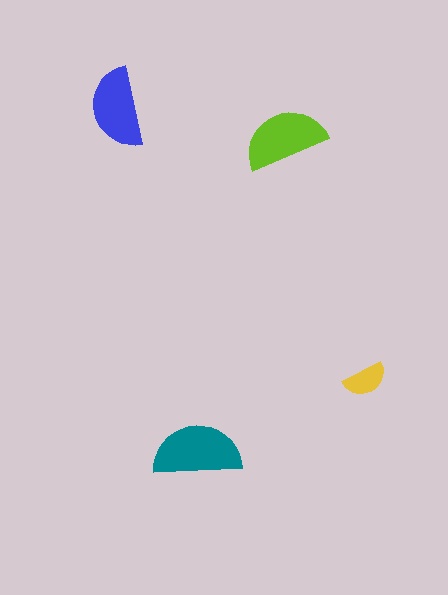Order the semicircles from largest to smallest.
the teal one, the lime one, the blue one, the yellow one.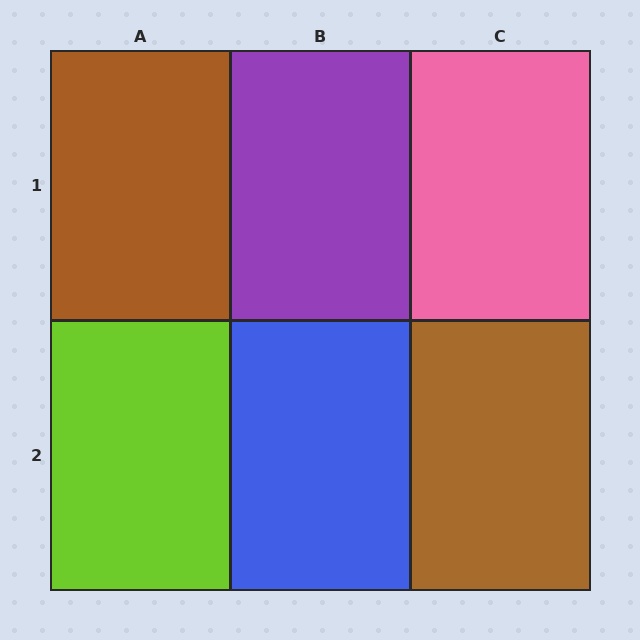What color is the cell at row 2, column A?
Lime.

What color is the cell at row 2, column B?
Blue.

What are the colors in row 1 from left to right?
Brown, purple, pink.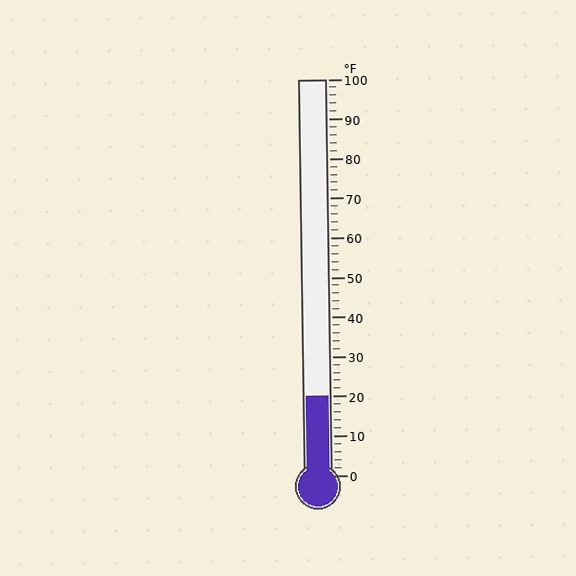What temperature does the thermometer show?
The thermometer shows approximately 20°F.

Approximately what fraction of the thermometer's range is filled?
The thermometer is filled to approximately 20% of its range.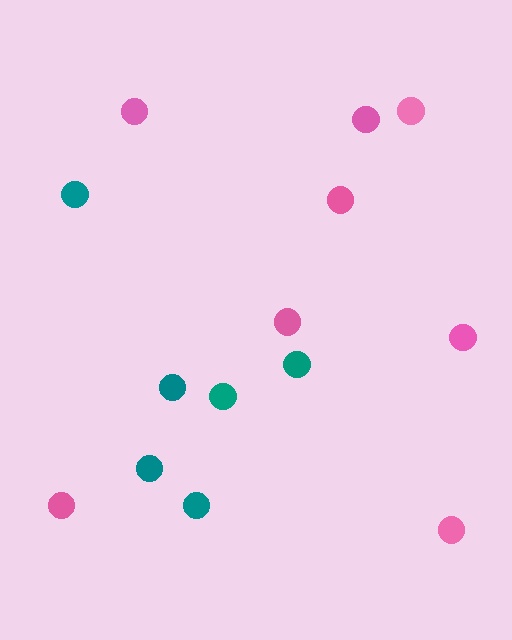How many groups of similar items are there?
There are 2 groups: one group of teal circles (6) and one group of pink circles (8).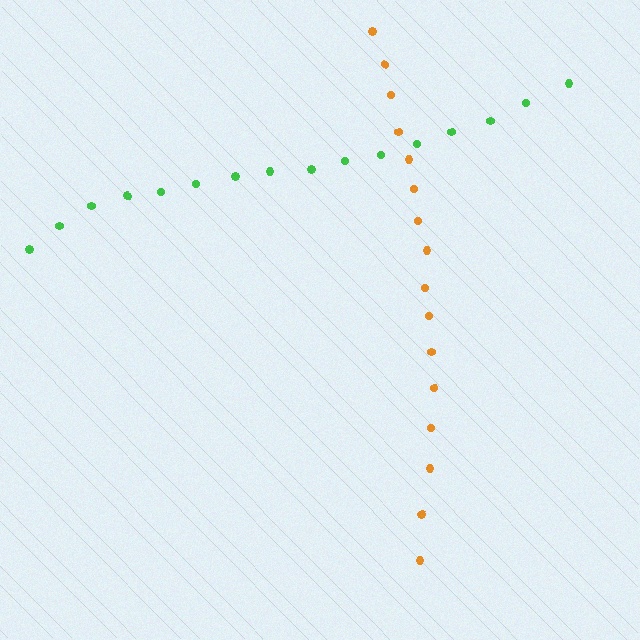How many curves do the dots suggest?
There are 2 distinct paths.